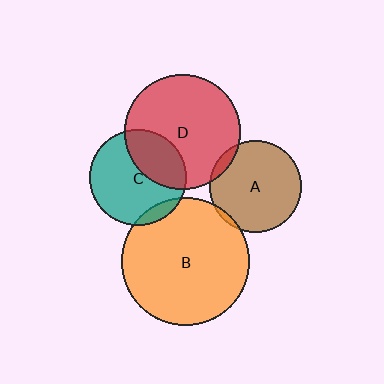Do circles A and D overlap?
Yes.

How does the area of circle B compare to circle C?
Approximately 1.7 times.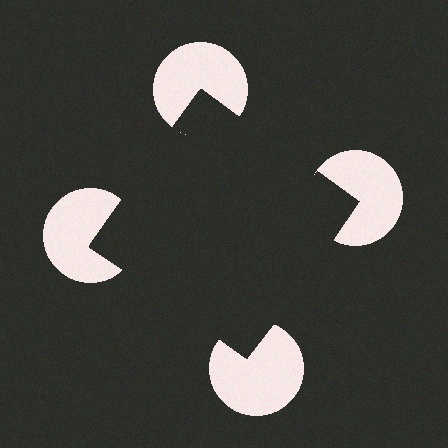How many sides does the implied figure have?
4 sides.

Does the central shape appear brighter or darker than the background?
It typically appears slightly darker than the background, even though no actual brightness change is drawn.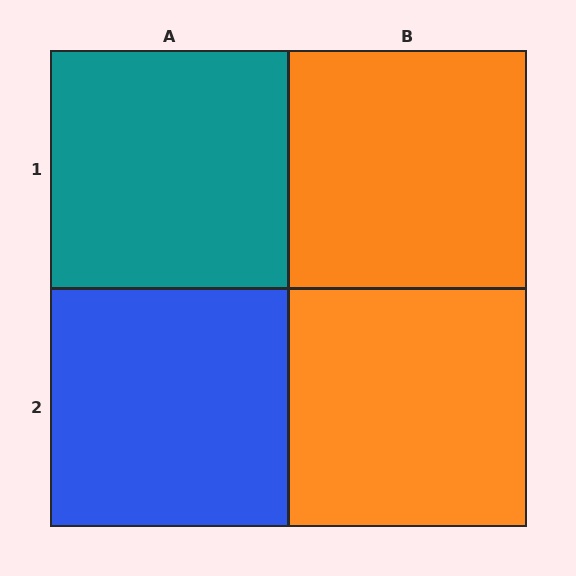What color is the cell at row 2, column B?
Orange.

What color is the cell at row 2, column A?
Blue.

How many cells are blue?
1 cell is blue.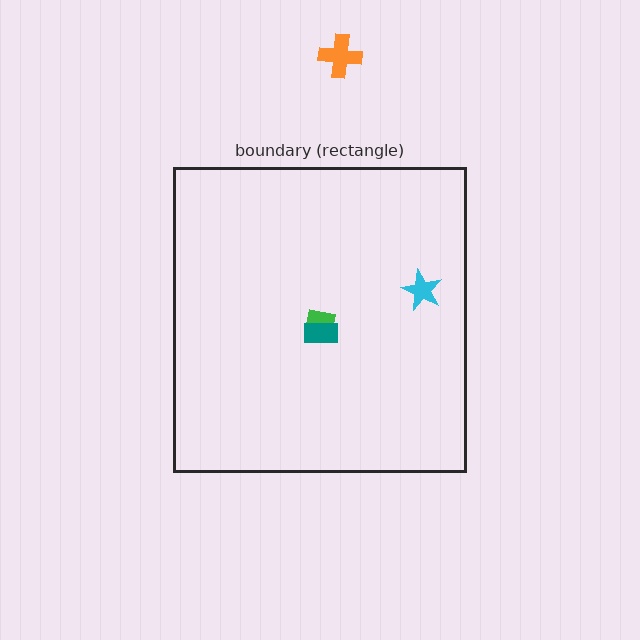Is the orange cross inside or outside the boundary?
Outside.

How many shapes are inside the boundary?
3 inside, 1 outside.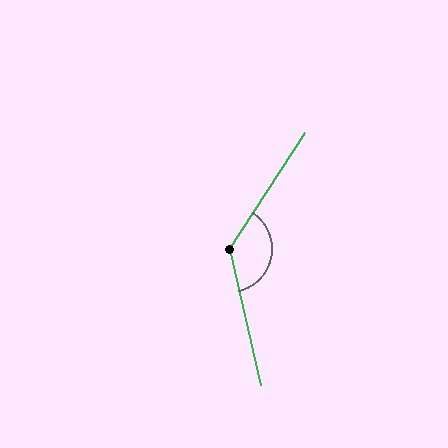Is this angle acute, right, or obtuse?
It is obtuse.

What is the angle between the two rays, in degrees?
Approximately 134 degrees.